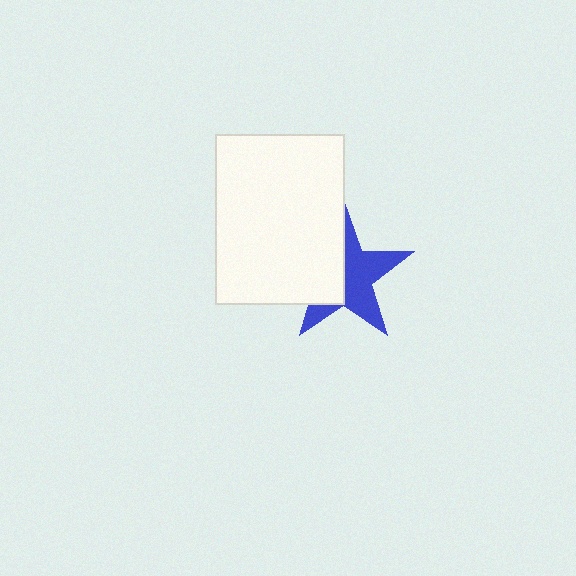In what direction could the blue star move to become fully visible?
The blue star could move right. That would shift it out from behind the white rectangle entirely.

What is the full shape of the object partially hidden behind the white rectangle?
The partially hidden object is a blue star.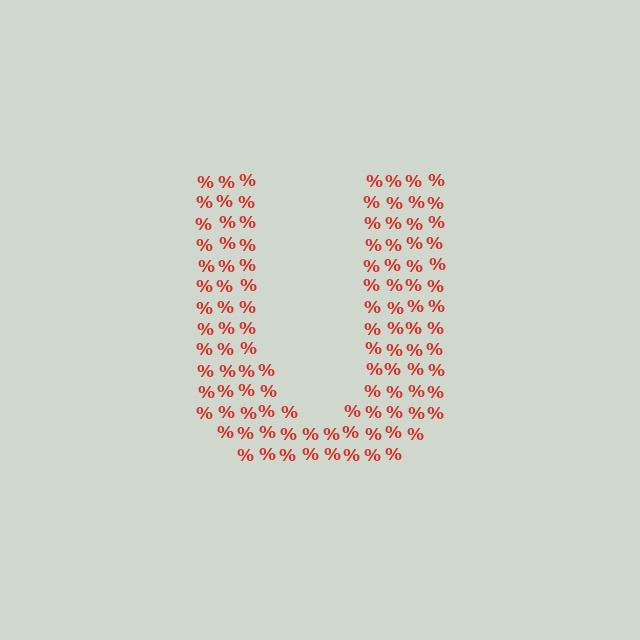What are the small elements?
The small elements are percent signs.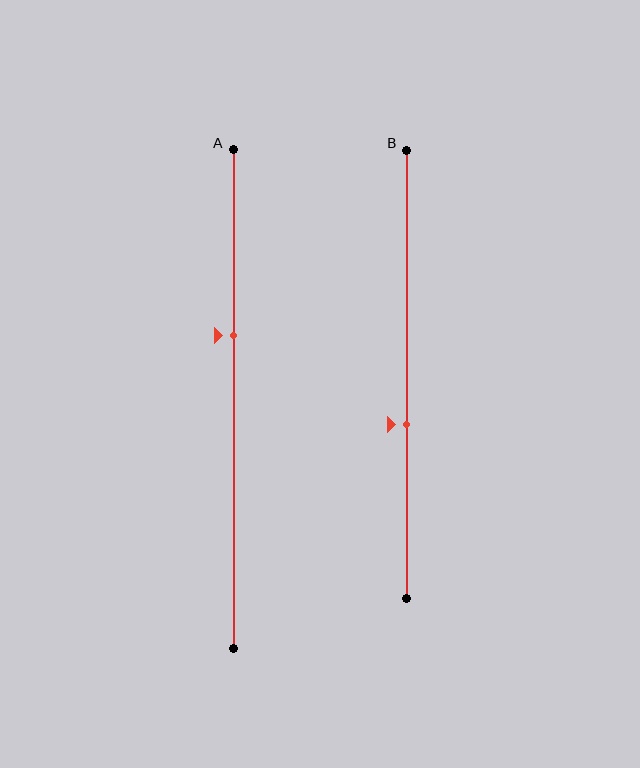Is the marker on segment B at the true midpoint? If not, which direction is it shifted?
No, the marker on segment B is shifted downward by about 11% of the segment length.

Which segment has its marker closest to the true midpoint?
Segment B has its marker closest to the true midpoint.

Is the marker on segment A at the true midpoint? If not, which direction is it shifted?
No, the marker on segment A is shifted upward by about 13% of the segment length.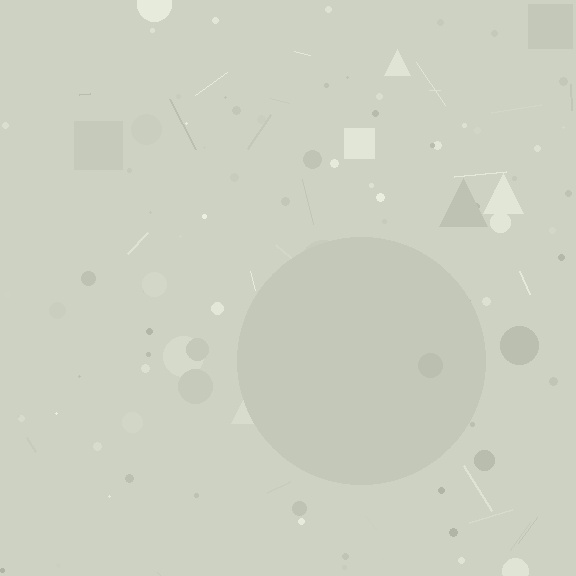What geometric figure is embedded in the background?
A circle is embedded in the background.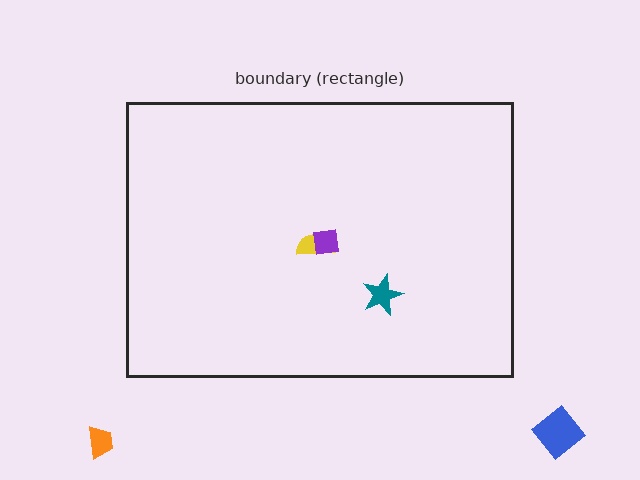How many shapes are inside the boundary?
3 inside, 2 outside.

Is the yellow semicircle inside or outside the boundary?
Inside.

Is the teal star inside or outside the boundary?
Inside.